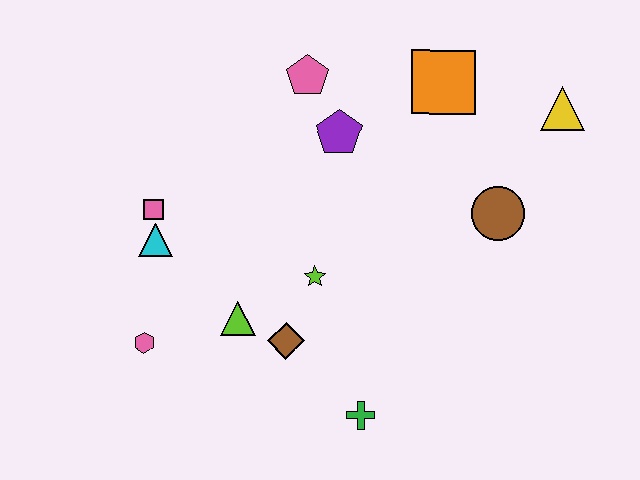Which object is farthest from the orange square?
The pink hexagon is farthest from the orange square.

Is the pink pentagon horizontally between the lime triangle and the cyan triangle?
No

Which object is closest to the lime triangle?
The brown diamond is closest to the lime triangle.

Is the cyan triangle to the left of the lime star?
Yes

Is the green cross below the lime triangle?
Yes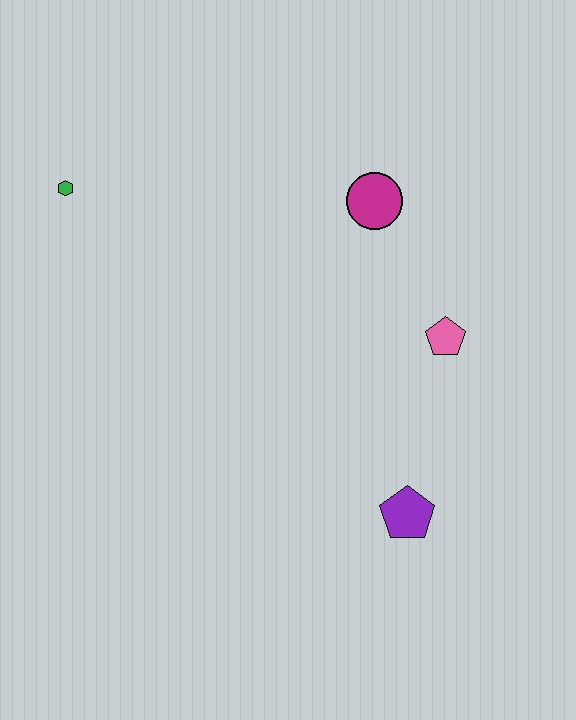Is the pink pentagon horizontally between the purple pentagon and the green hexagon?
No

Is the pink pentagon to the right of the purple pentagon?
Yes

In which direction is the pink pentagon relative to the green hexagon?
The pink pentagon is to the right of the green hexagon.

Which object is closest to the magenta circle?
The pink pentagon is closest to the magenta circle.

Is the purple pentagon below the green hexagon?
Yes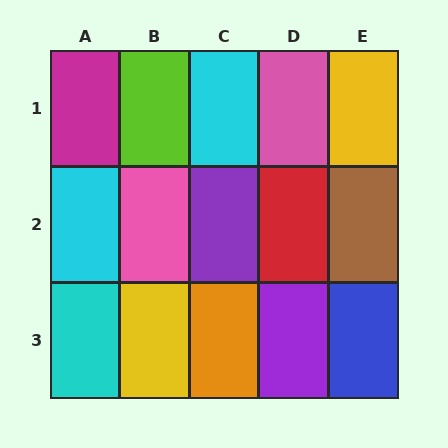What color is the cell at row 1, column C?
Cyan.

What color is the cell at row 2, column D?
Red.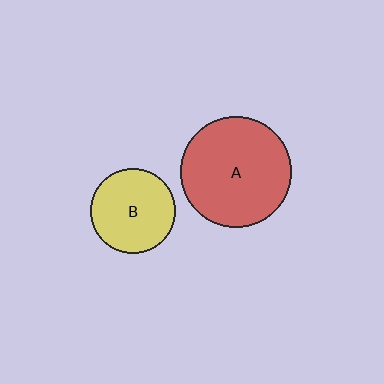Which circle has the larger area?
Circle A (red).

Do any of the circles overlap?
No, none of the circles overlap.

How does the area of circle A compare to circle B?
Approximately 1.7 times.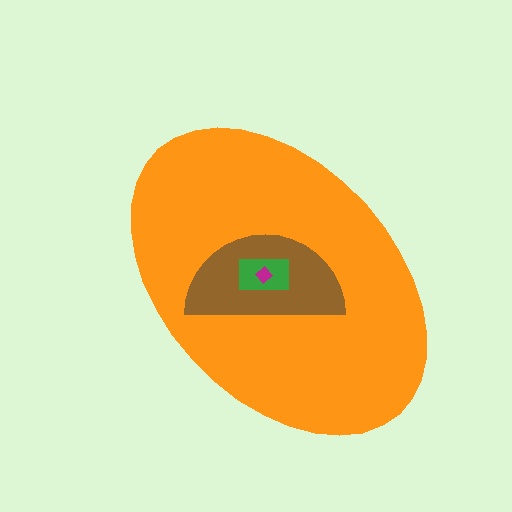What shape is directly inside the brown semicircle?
The green rectangle.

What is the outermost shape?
The orange ellipse.